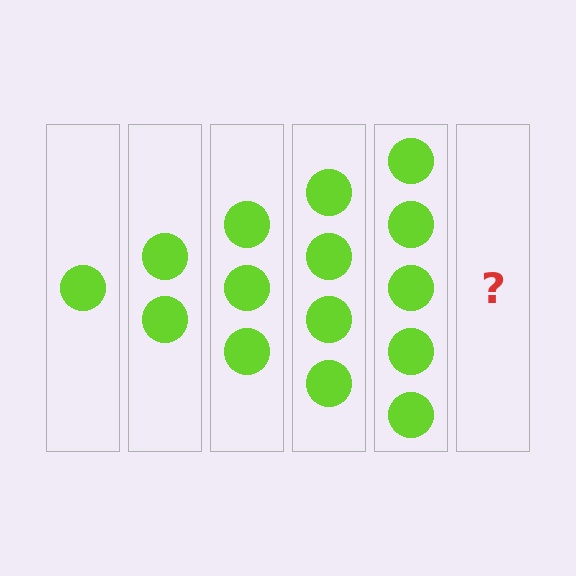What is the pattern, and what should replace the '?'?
The pattern is that each step adds one more circle. The '?' should be 6 circles.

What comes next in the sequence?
The next element should be 6 circles.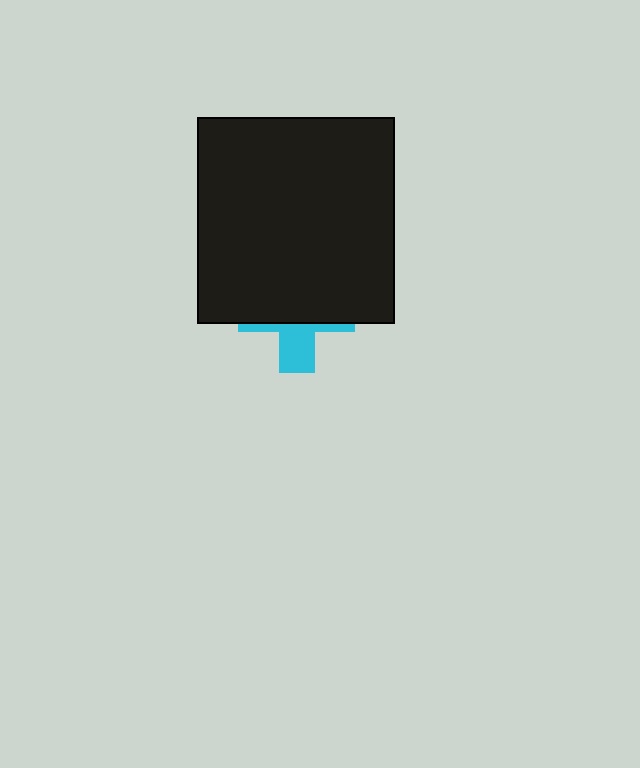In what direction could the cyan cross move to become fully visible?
The cyan cross could move down. That would shift it out from behind the black rectangle entirely.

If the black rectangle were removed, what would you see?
You would see the complete cyan cross.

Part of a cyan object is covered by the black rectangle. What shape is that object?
It is a cross.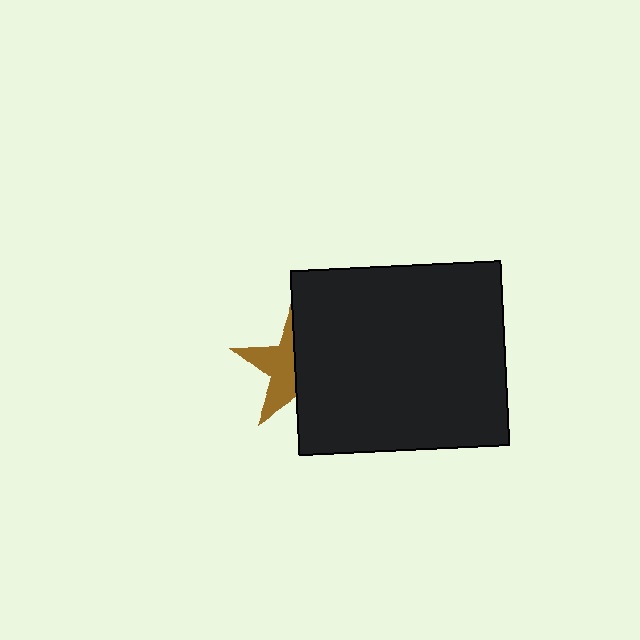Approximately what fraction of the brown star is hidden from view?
Roughly 56% of the brown star is hidden behind the black rectangle.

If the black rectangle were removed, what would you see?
You would see the complete brown star.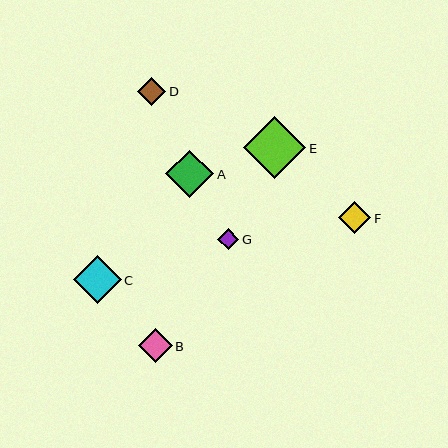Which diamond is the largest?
Diamond E is the largest with a size of approximately 62 pixels.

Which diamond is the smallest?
Diamond G is the smallest with a size of approximately 21 pixels.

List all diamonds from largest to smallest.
From largest to smallest: E, A, C, B, F, D, G.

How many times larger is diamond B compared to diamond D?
Diamond B is approximately 1.2 times the size of diamond D.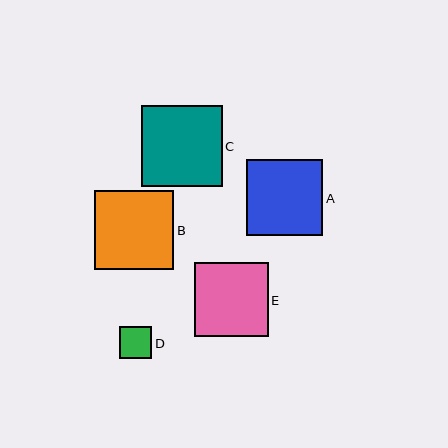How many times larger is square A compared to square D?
Square A is approximately 2.4 times the size of square D.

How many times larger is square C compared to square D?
Square C is approximately 2.5 times the size of square D.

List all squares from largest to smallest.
From largest to smallest: C, B, A, E, D.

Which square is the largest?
Square C is the largest with a size of approximately 81 pixels.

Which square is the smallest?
Square D is the smallest with a size of approximately 32 pixels.